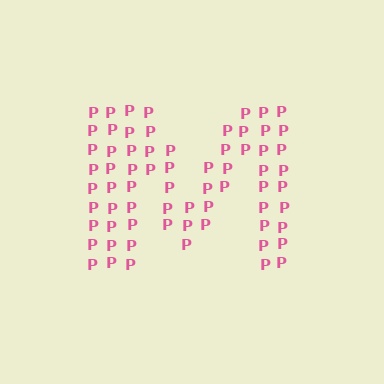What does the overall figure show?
The overall figure shows the letter M.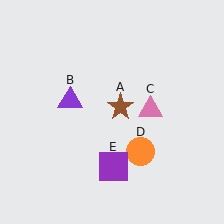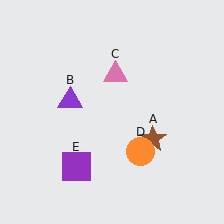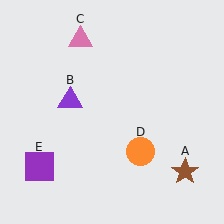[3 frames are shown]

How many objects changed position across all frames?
3 objects changed position: brown star (object A), pink triangle (object C), purple square (object E).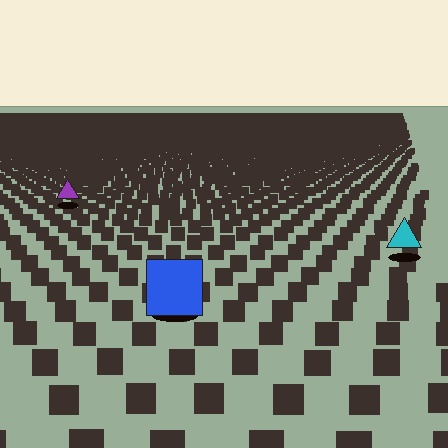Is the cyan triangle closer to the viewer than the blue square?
No. The blue square is closer — you can tell from the texture gradient: the ground texture is coarser near it.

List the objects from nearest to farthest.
From nearest to farthest: the blue square, the cyan triangle, the purple triangle.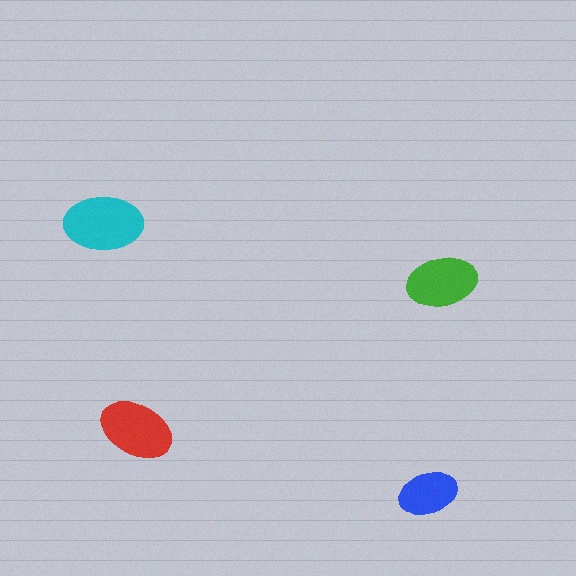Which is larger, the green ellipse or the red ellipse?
The red one.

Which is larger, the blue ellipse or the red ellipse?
The red one.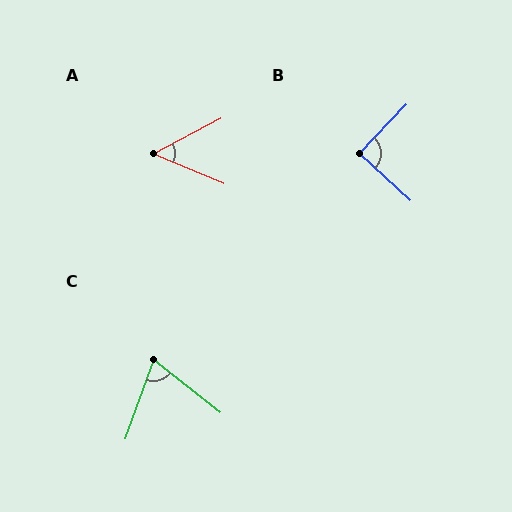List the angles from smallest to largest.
A (51°), C (72°), B (89°).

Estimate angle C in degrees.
Approximately 72 degrees.